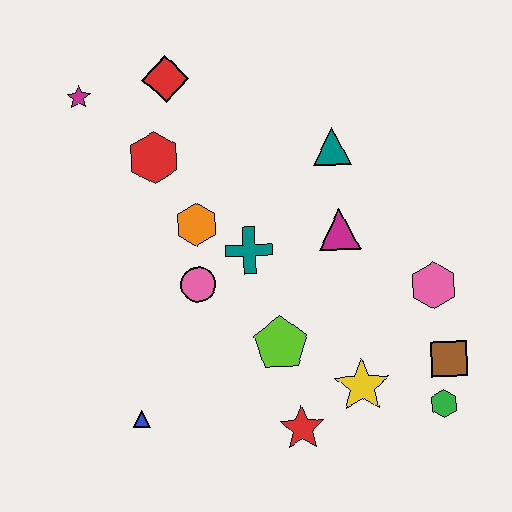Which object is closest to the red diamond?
The red hexagon is closest to the red diamond.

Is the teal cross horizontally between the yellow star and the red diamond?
Yes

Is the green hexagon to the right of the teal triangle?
Yes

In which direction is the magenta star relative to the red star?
The magenta star is above the red star.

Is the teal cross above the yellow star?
Yes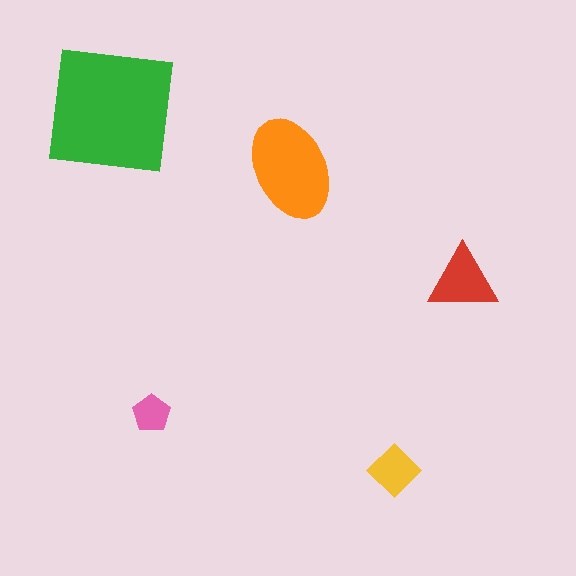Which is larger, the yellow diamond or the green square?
The green square.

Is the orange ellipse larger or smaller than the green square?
Smaller.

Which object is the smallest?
The pink pentagon.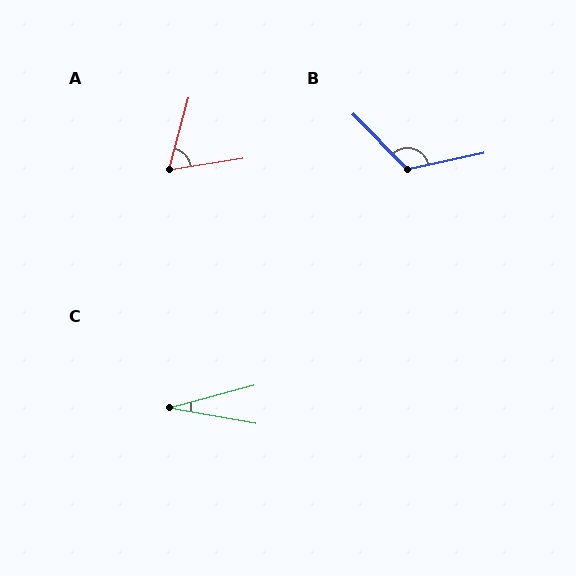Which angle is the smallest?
C, at approximately 25 degrees.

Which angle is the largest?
B, at approximately 122 degrees.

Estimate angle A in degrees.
Approximately 66 degrees.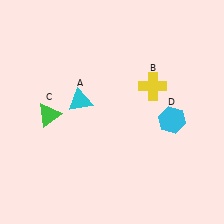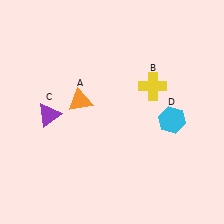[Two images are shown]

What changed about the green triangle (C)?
In Image 1, C is green. In Image 2, it changed to purple.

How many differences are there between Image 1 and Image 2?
There are 2 differences between the two images.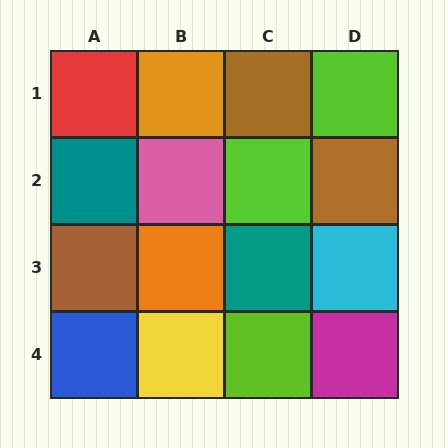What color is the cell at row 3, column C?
Teal.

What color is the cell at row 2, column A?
Teal.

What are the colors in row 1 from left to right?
Red, orange, brown, lime.